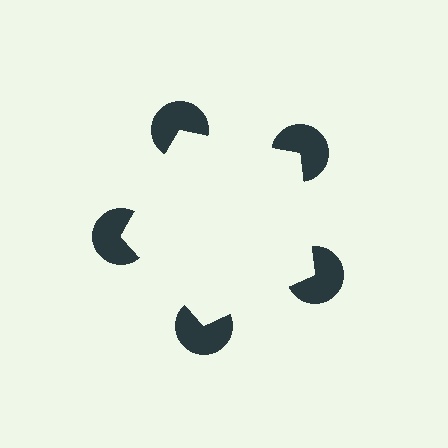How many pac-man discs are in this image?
There are 5 — one at each vertex of the illusory pentagon.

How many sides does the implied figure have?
5 sides.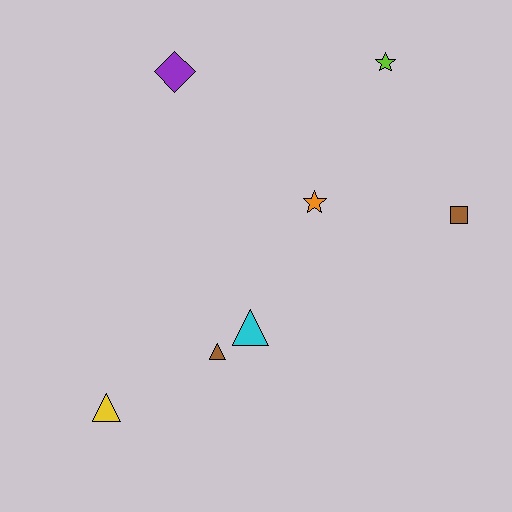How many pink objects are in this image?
There are no pink objects.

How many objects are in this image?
There are 7 objects.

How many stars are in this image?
There are 2 stars.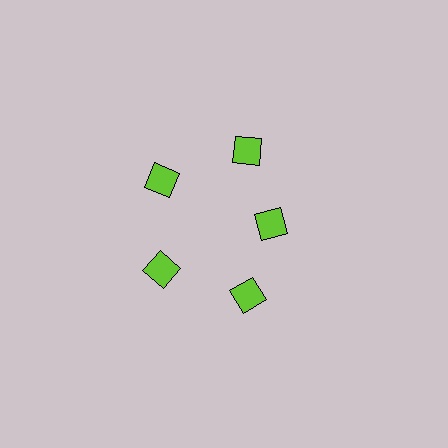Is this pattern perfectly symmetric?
No. The 5 lime diamonds are arranged in a ring, but one element near the 3 o'clock position is pulled inward toward the center, breaking the 5-fold rotational symmetry.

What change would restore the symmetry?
The symmetry would be restored by moving it outward, back onto the ring so that all 5 diamonds sit at equal angles and equal distance from the center.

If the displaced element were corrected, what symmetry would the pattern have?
It would have 5-fold rotational symmetry — the pattern would map onto itself every 72 degrees.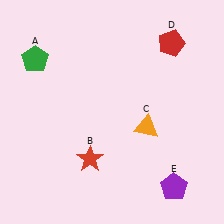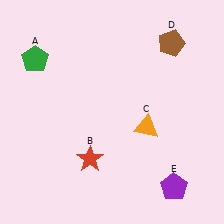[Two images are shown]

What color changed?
The pentagon (D) changed from red in Image 1 to brown in Image 2.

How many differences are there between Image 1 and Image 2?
There is 1 difference between the two images.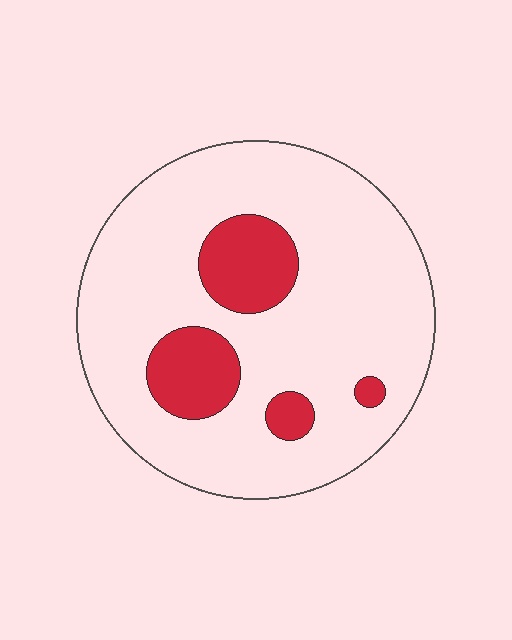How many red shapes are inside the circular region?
4.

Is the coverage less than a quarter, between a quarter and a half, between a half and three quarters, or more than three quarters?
Less than a quarter.